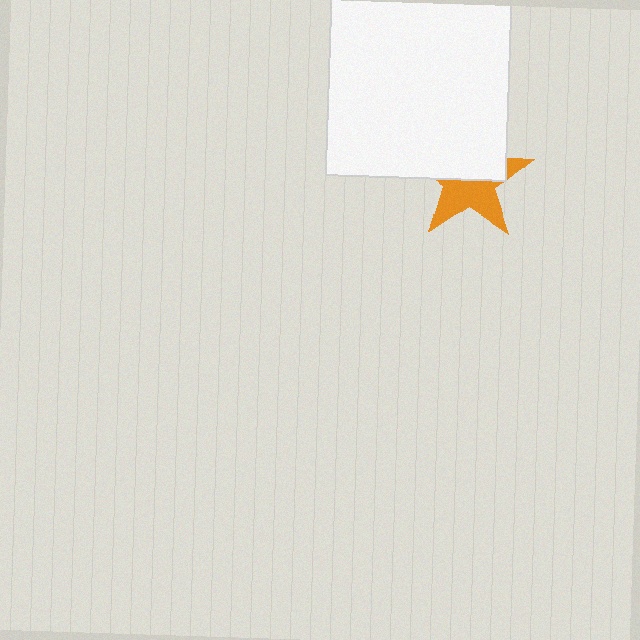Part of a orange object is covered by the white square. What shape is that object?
It is a star.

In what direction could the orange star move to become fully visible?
The orange star could move down. That would shift it out from behind the white square entirely.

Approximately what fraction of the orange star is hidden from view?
Roughly 51% of the orange star is hidden behind the white square.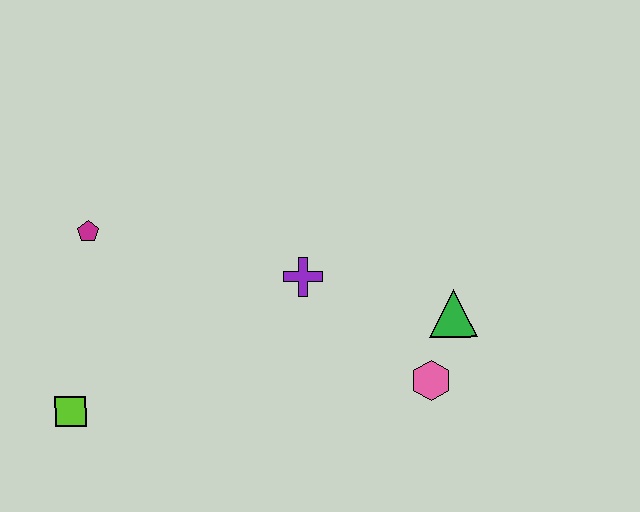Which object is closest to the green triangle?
The pink hexagon is closest to the green triangle.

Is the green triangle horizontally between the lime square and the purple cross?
No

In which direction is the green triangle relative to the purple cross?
The green triangle is to the right of the purple cross.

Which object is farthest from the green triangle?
The lime square is farthest from the green triangle.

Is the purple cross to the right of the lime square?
Yes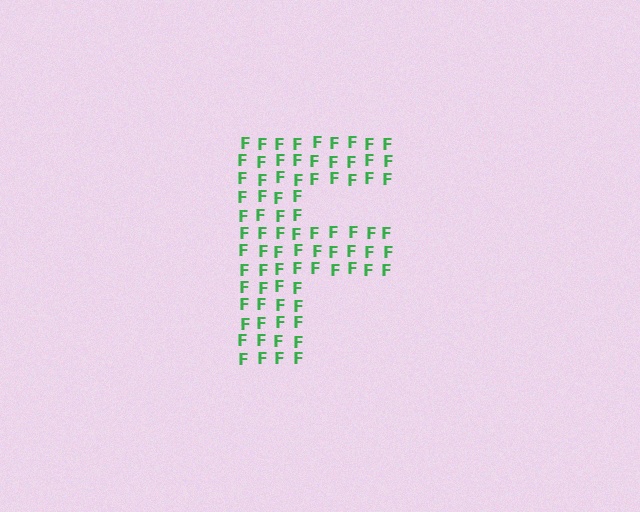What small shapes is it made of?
It is made of small letter F's.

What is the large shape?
The large shape is the letter F.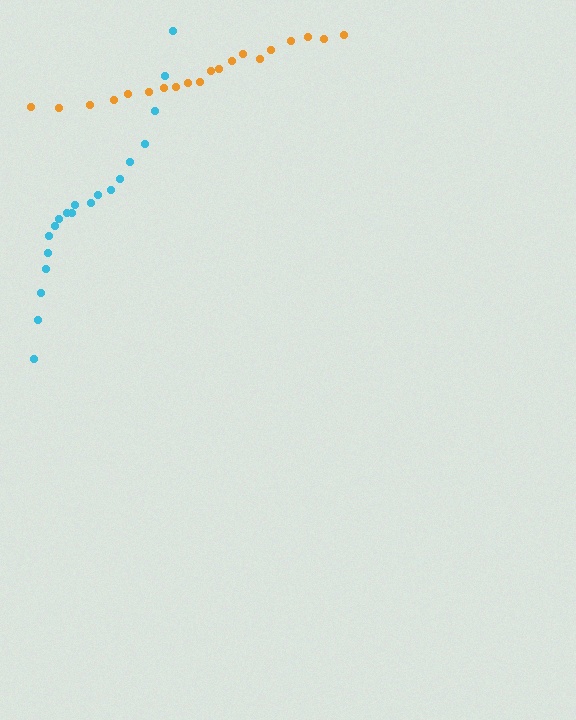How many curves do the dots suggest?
There are 2 distinct paths.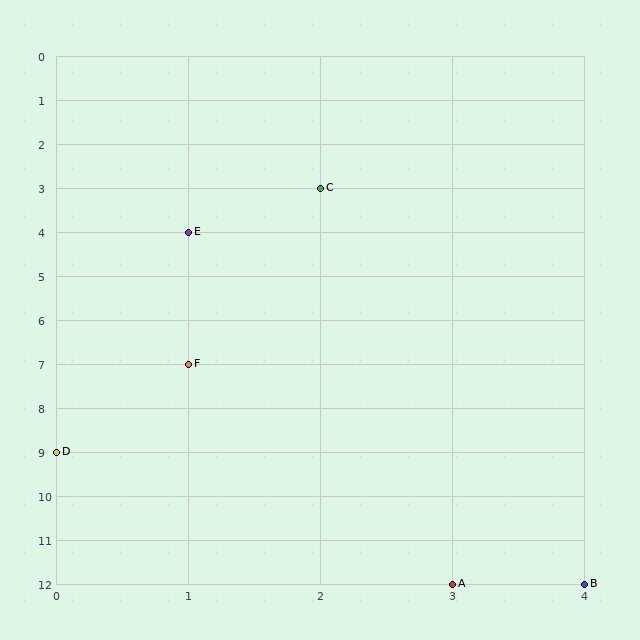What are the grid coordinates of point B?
Point B is at grid coordinates (4, 12).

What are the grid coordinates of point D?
Point D is at grid coordinates (0, 9).